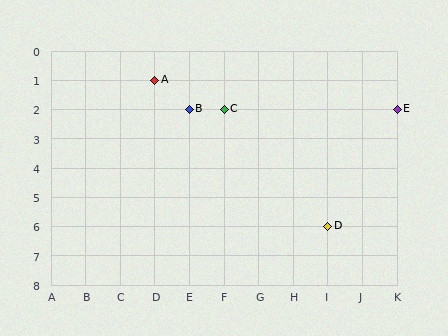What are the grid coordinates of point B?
Point B is at grid coordinates (E, 2).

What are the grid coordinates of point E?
Point E is at grid coordinates (K, 2).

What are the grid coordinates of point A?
Point A is at grid coordinates (D, 1).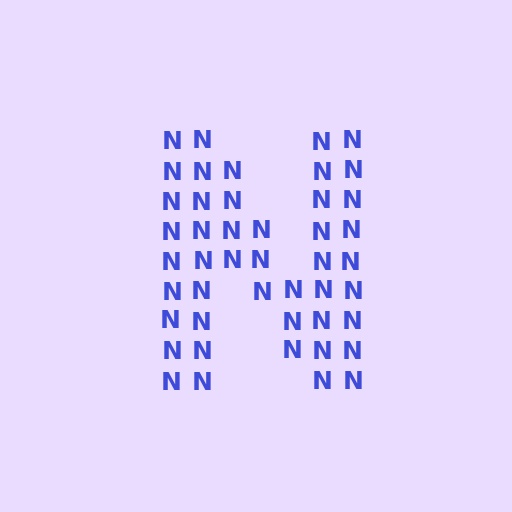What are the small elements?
The small elements are letter N's.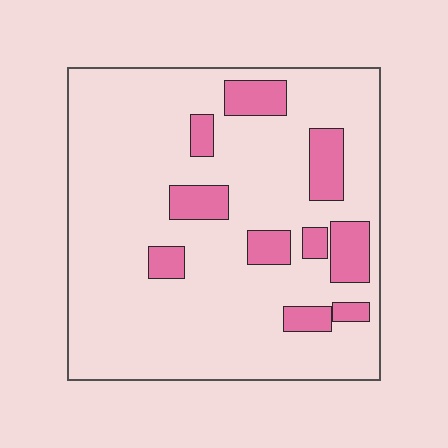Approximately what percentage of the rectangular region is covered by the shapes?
Approximately 15%.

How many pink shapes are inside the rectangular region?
10.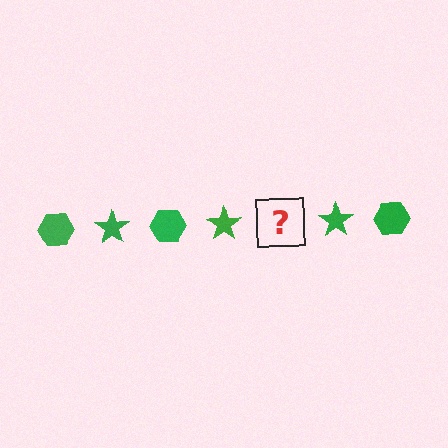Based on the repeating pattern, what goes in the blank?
The blank should be a green hexagon.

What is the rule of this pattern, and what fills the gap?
The rule is that the pattern cycles through hexagon, star shapes in green. The gap should be filled with a green hexagon.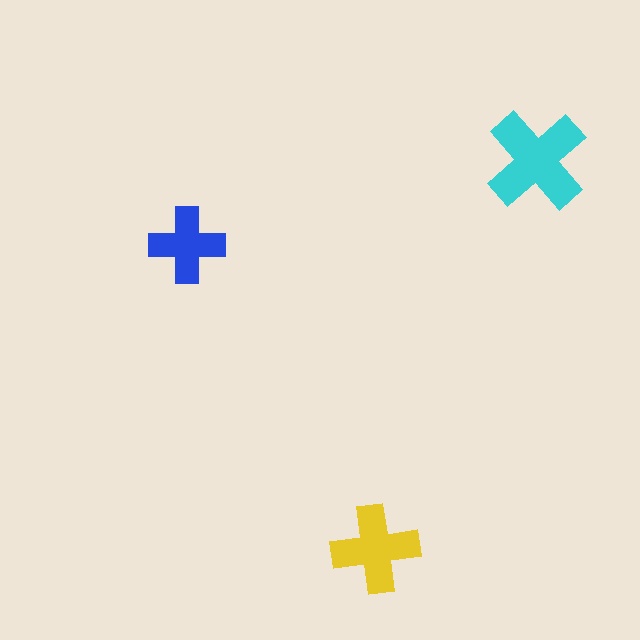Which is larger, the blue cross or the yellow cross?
The yellow one.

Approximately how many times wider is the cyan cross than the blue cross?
About 1.5 times wider.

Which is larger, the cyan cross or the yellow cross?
The cyan one.